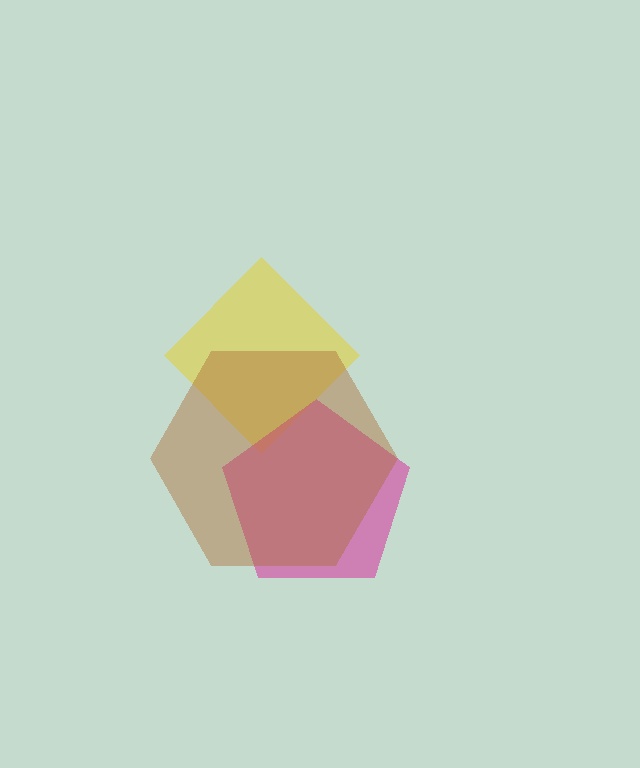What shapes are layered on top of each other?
The layered shapes are: a yellow diamond, a magenta pentagon, a brown hexagon.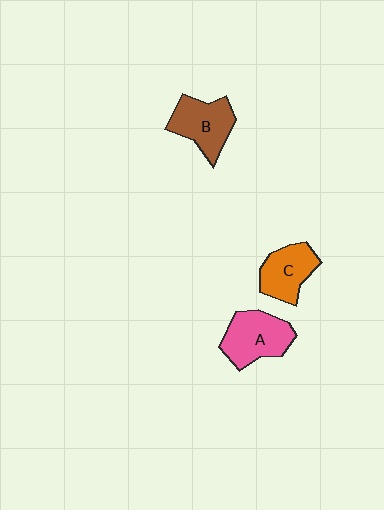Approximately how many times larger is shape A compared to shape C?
Approximately 1.2 times.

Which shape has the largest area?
Shape A (pink).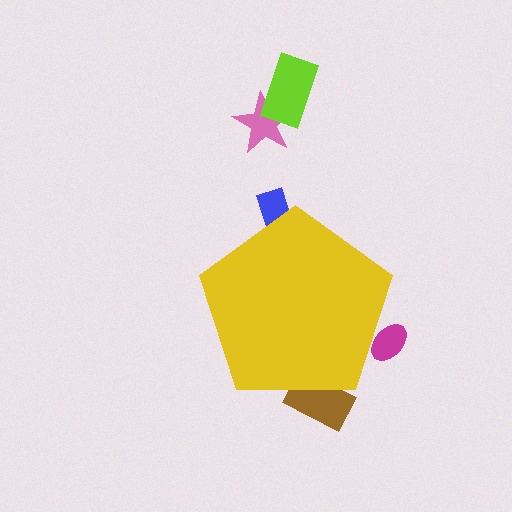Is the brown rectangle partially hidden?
Yes, the brown rectangle is partially hidden behind the yellow pentagon.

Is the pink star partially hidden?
No, the pink star is fully visible.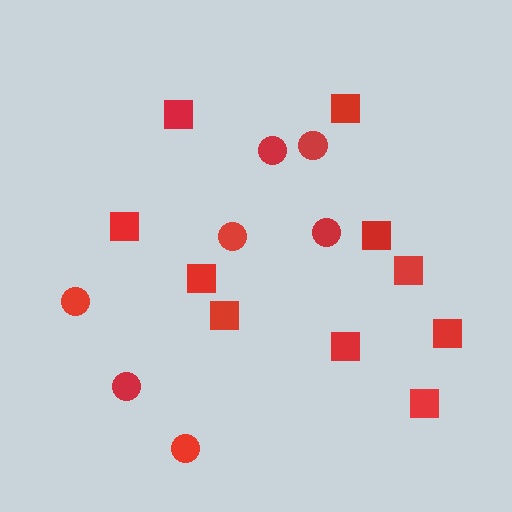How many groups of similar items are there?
There are 2 groups: one group of circles (7) and one group of squares (10).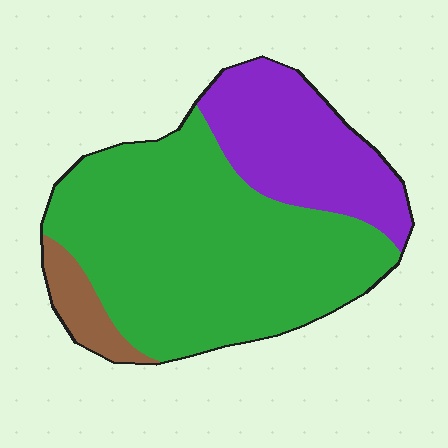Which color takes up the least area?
Brown, at roughly 5%.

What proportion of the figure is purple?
Purple covers around 25% of the figure.